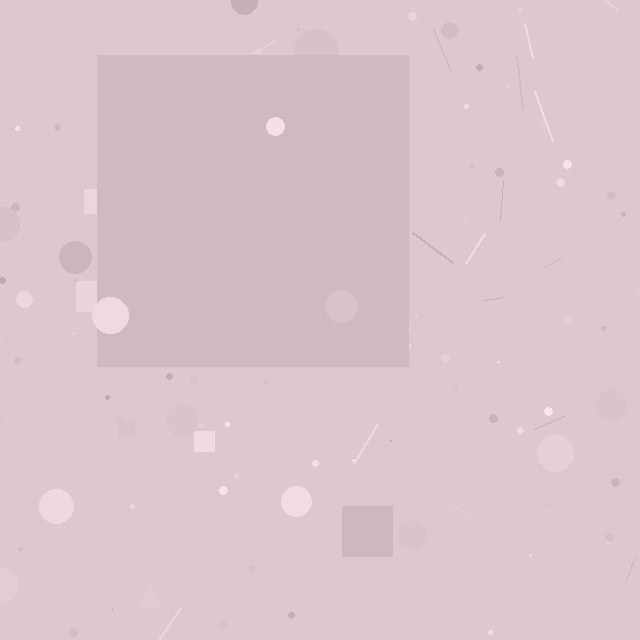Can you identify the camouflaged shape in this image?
The camouflaged shape is a square.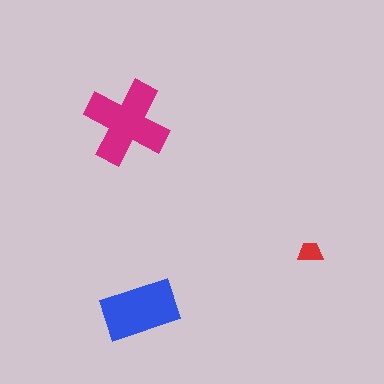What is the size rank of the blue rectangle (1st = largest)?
2nd.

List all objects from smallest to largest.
The red trapezoid, the blue rectangle, the magenta cross.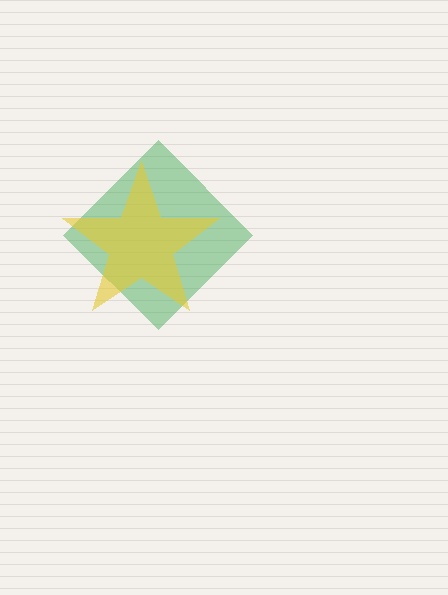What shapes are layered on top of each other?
The layered shapes are: a green diamond, a yellow star.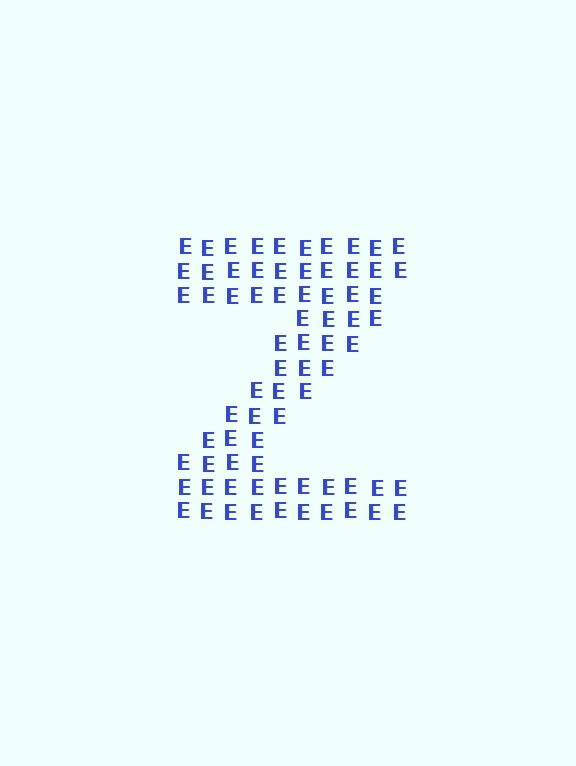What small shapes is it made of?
It is made of small letter E's.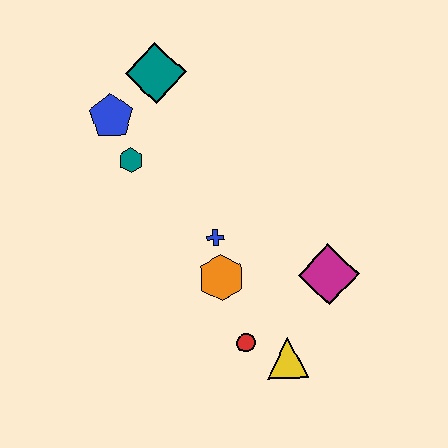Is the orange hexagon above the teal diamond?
No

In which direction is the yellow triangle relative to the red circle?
The yellow triangle is to the right of the red circle.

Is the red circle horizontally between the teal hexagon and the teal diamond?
No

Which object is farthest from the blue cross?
The teal diamond is farthest from the blue cross.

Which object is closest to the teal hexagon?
The blue pentagon is closest to the teal hexagon.